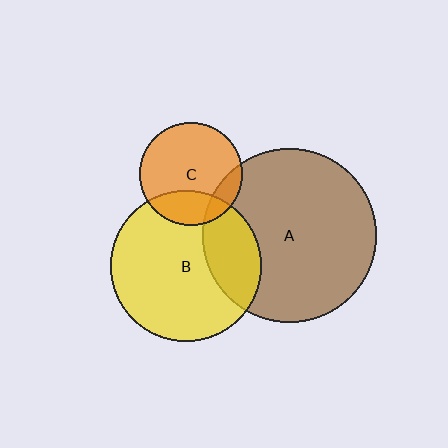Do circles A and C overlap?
Yes.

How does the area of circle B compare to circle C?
Approximately 2.1 times.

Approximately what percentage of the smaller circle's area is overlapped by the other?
Approximately 15%.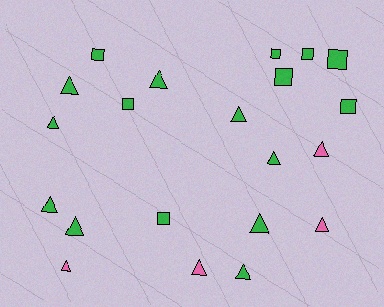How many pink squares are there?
There are no pink squares.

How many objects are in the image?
There are 21 objects.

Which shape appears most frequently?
Triangle, with 13 objects.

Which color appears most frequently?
Green, with 17 objects.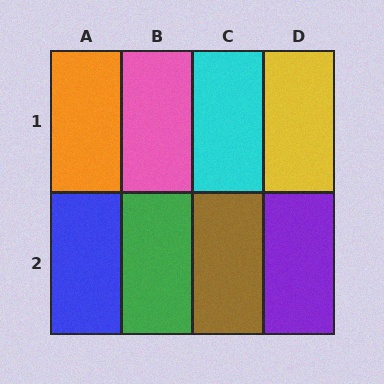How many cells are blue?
1 cell is blue.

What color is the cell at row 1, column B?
Pink.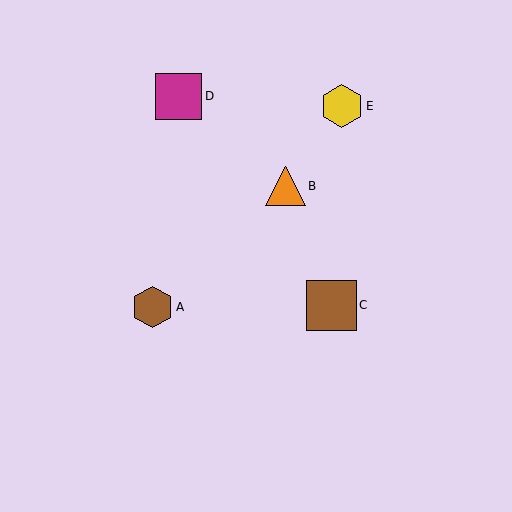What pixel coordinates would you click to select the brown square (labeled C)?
Click at (331, 305) to select the brown square C.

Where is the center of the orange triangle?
The center of the orange triangle is at (286, 186).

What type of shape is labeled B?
Shape B is an orange triangle.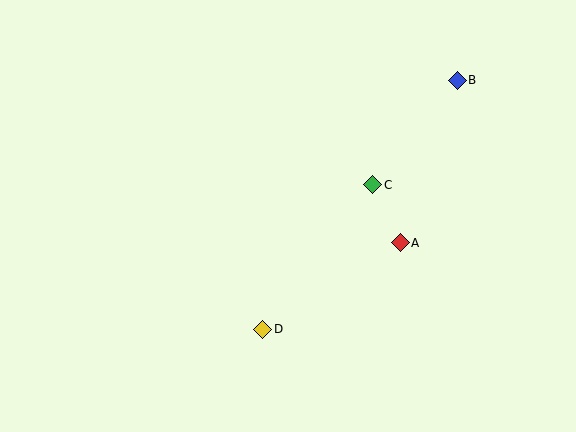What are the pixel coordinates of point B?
Point B is at (457, 80).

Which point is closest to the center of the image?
Point C at (373, 185) is closest to the center.